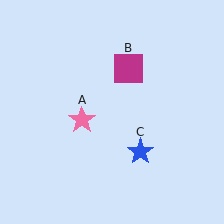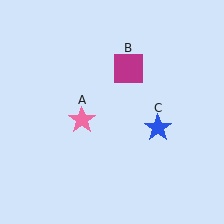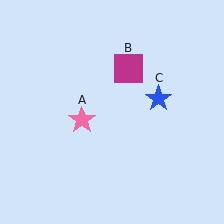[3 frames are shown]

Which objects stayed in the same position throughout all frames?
Pink star (object A) and magenta square (object B) remained stationary.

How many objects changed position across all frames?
1 object changed position: blue star (object C).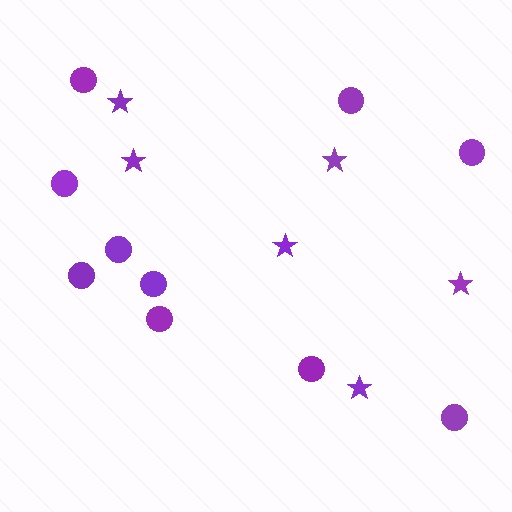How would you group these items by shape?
There are 2 groups: one group of circles (10) and one group of stars (6).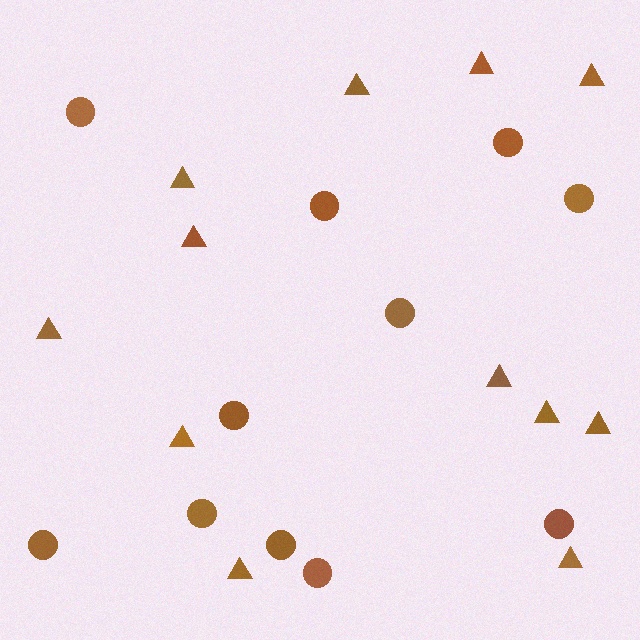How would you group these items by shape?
There are 2 groups: one group of triangles (12) and one group of circles (11).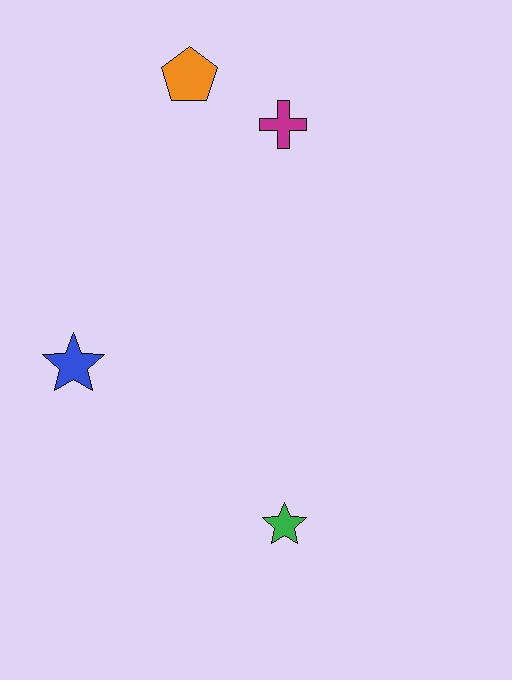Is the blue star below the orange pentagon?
Yes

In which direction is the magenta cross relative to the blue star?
The magenta cross is above the blue star.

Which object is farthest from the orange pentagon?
The green star is farthest from the orange pentagon.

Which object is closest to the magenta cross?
The orange pentagon is closest to the magenta cross.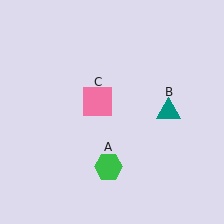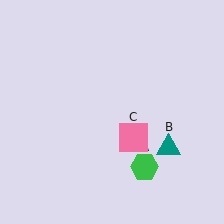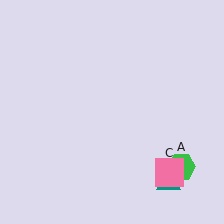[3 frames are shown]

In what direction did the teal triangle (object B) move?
The teal triangle (object B) moved down.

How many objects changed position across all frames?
3 objects changed position: green hexagon (object A), teal triangle (object B), pink square (object C).